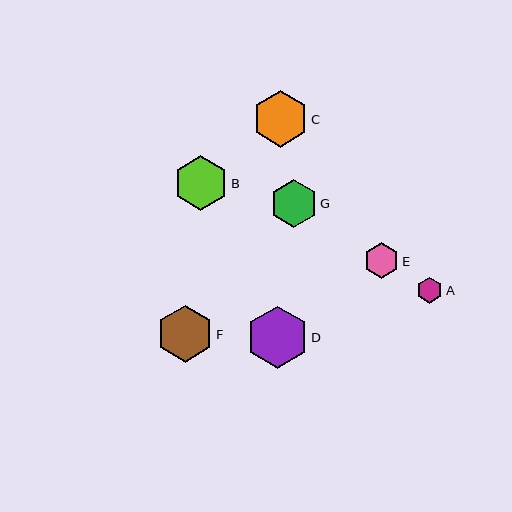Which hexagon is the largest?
Hexagon D is the largest with a size of approximately 62 pixels.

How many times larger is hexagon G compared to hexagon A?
Hexagon G is approximately 1.8 times the size of hexagon A.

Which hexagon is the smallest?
Hexagon A is the smallest with a size of approximately 26 pixels.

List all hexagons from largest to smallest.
From largest to smallest: D, F, C, B, G, E, A.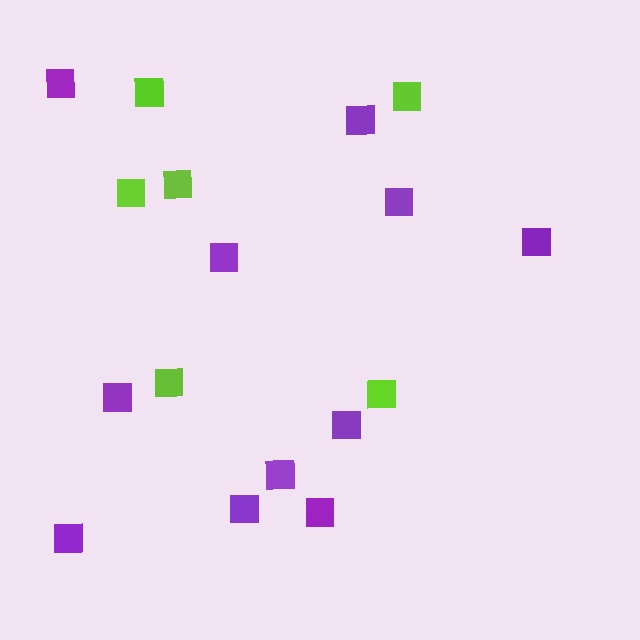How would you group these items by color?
There are 2 groups: one group of purple squares (11) and one group of lime squares (6).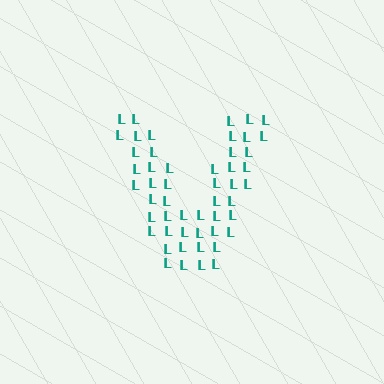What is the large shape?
The large shape is the letter V.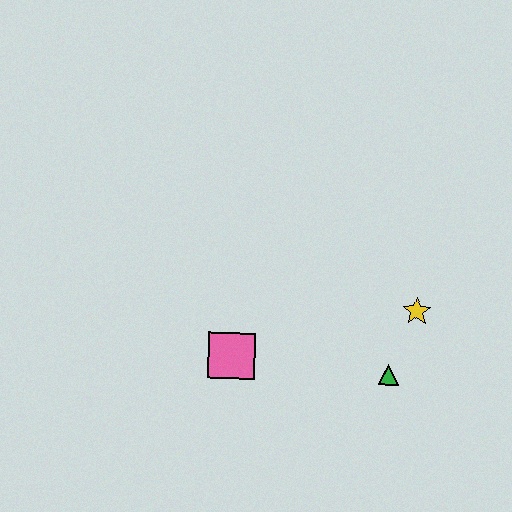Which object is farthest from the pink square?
The yellow star is farthest from the pink square.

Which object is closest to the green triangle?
The yellow star is closest to the green triangle.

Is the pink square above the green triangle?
Yes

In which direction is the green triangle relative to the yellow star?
The green triangle is below the yellow star.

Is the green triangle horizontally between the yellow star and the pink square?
Yes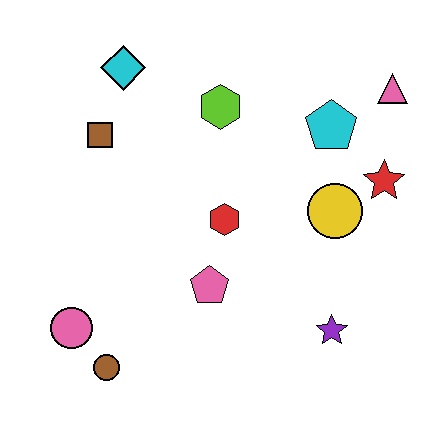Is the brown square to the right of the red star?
No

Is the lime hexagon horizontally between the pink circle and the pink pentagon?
No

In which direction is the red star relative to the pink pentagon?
The red star is to the right of the pink pentagon.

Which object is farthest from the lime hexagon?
The brown circle is farthest from the lime hexagon.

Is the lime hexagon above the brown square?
Yes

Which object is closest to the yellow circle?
The red star is closest to the yellow circle.